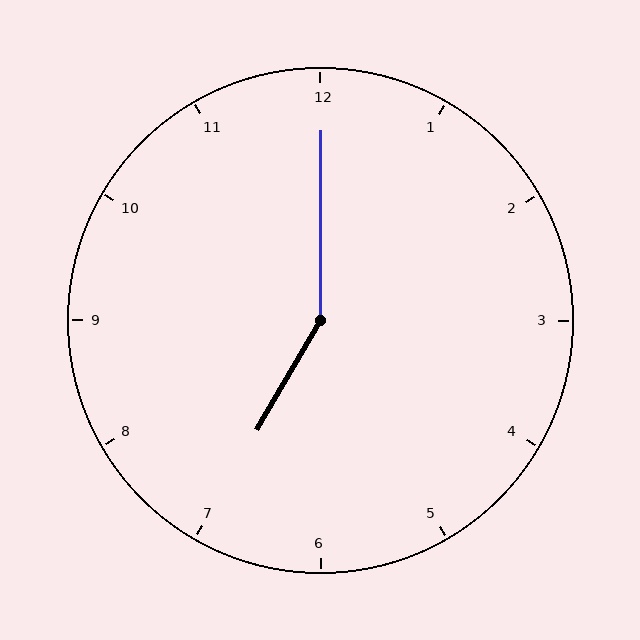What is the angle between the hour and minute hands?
Approximately 150 degrees.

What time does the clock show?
7:00.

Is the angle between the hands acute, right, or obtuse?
It is obtuse.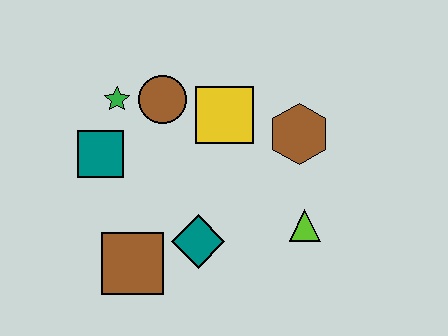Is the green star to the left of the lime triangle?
Yes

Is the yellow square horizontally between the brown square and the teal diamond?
No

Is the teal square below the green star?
Yes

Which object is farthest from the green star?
The lime triangle is farthest from the green star.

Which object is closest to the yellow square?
The brown circle is closest to the yellow square.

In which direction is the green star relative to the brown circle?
The green star is to the left of the brown circle.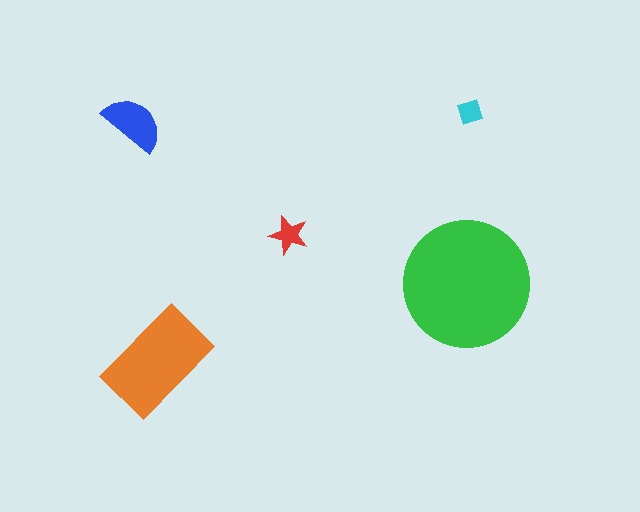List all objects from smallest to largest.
The cyan diamond, the red star, the blue semicircle, the orange rectangle, the green circle.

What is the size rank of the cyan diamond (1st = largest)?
5th.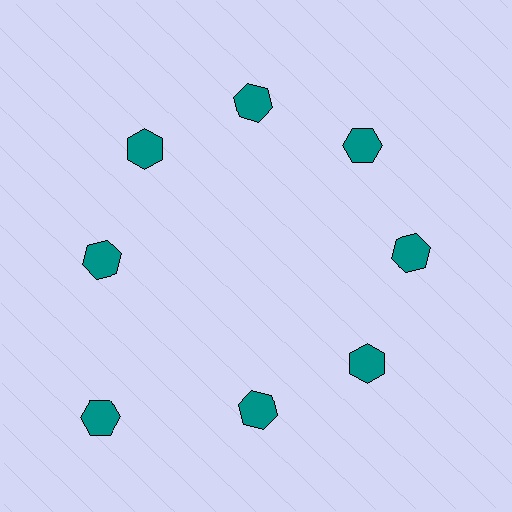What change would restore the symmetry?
The symmetry would be restored by moving it inward, back onto the ring so that all 8 hexagons sit at equal angles and equal distance from the center.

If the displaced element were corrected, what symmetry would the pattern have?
It would have 8-fold rotational symmetry — the pattern would map onto itself every 45 degrees.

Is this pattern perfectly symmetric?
No. The 8 teal hexagons are arranged in a ring, but one element near the 8 o'clock position is pushed outward from the center, breaking the 8-fold rotational symmetry.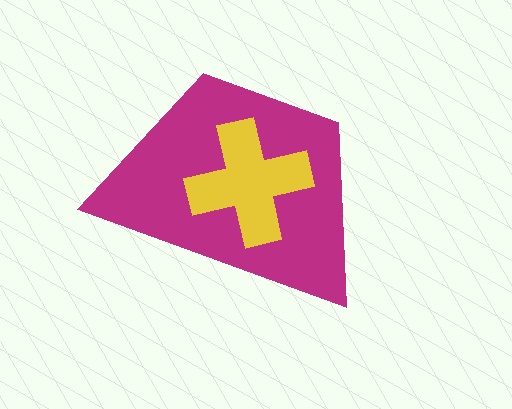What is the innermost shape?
The yellow cross.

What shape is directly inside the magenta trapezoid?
The yellow cross.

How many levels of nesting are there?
2.